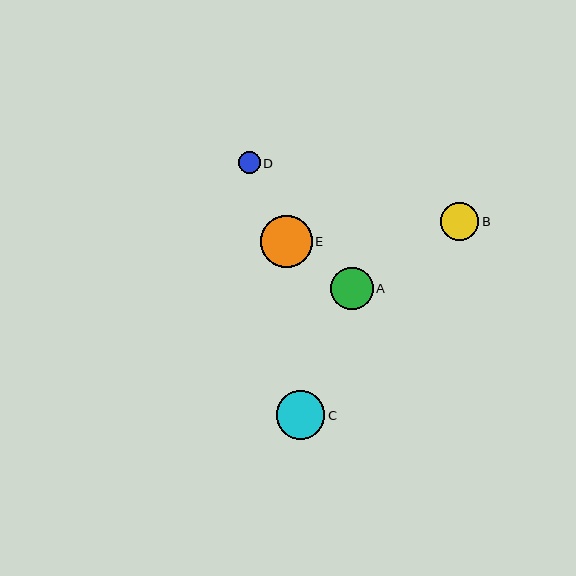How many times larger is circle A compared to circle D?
Circle A is approximately 2.0 times the size of circle D.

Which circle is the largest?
Circle E is the largest with a size of approximately 52 pixels.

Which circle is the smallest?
Circle D is the smallest with a size of approximately 21 pixels.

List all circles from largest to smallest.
From largest to smallest: E, C, A, B, D.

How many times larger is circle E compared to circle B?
Circle E is approximately 1.4 times the size of circle B.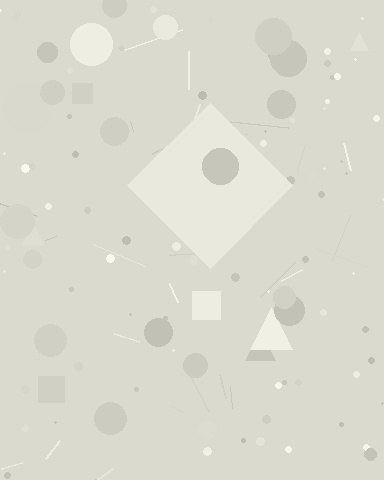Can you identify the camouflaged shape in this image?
The camouflaged shape is a diamond.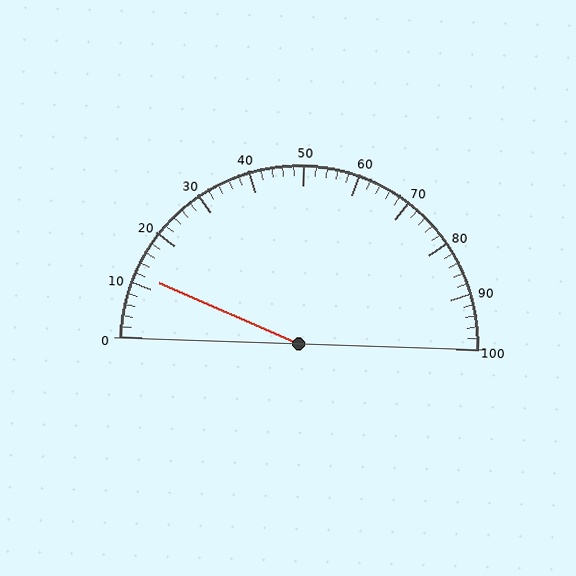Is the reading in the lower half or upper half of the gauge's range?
The reading is in the lower half of the range (0 to 100).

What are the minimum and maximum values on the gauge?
The gauge ranges from 0 to 100.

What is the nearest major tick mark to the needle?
The nearest major tick mark is 10.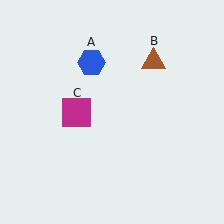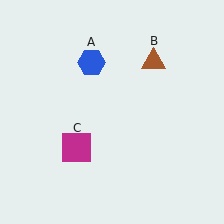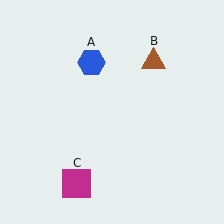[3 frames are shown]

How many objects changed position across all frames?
1 object changed position: magenta square (object C).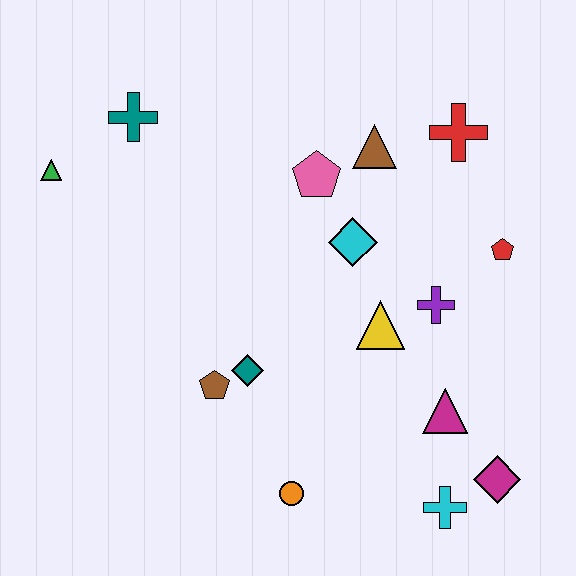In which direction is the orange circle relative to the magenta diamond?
The orange circle is to the left of the magenta diamond.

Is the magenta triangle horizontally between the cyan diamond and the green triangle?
No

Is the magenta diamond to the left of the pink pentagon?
No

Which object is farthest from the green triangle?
The magenta diamond is farthest from the green triangle.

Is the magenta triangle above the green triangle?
No